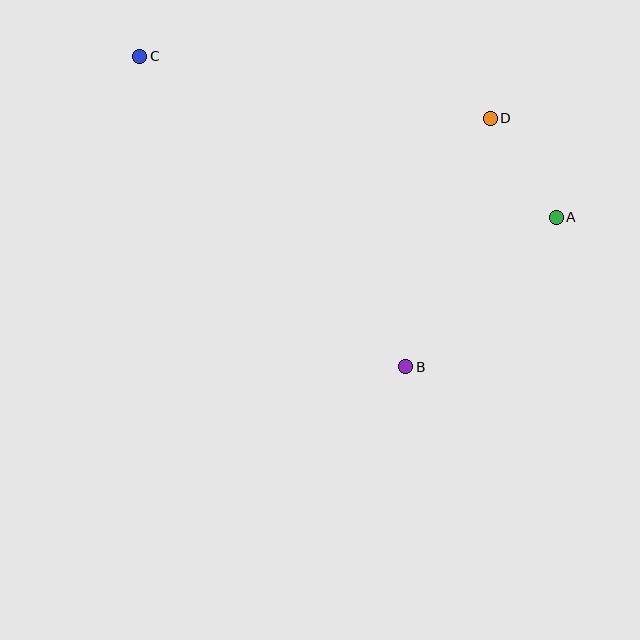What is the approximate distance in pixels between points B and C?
The distance between B and C is approximately 409 pixels.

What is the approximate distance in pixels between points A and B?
The distance between A and B is approximately 212 pixels.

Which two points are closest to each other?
Points A and D are closest to each other.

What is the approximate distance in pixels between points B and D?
The distance between B and D is approximately 263 pixels.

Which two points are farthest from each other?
Points A and C are farthest from each other.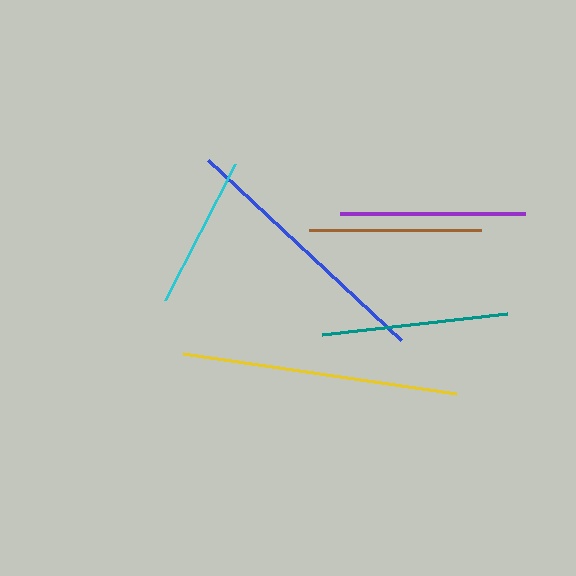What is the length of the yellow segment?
The yellow segment is approximately 275 pixels long.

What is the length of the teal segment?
The teal segment is approximately 186 pixels long.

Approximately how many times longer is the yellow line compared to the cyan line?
The yellow line is approximately 1.8 times the length of the cyan line.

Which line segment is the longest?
The yellow line is the longest at approximately 275 pixels.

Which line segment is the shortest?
The cyan line is the shortest at approximately 153 pixels.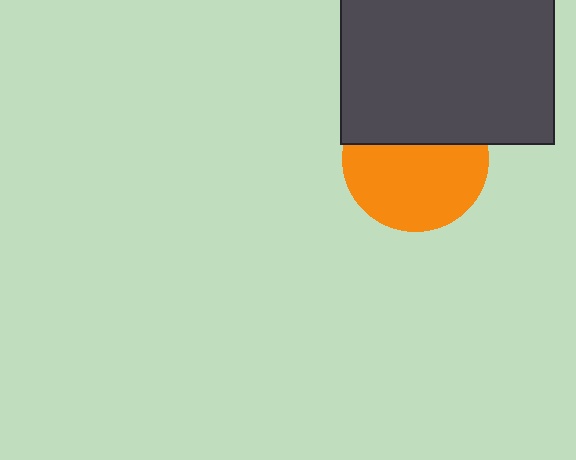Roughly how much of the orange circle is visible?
About half of it is visible (roughly 62%).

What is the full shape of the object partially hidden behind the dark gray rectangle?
The partially hidden object is an orange circle.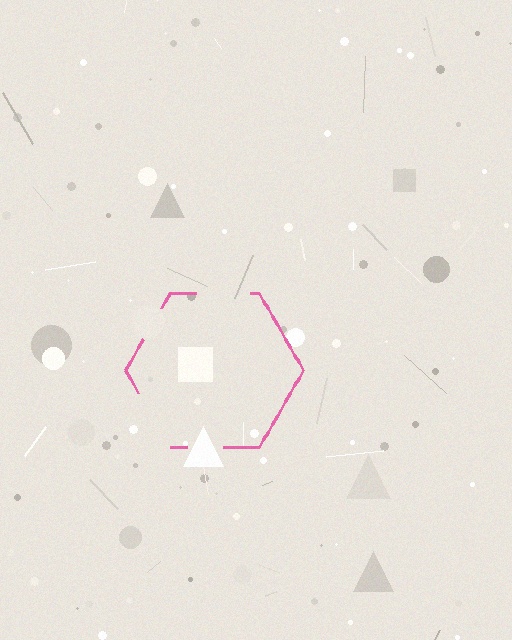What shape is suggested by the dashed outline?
The dashed outline suggests a hexagon.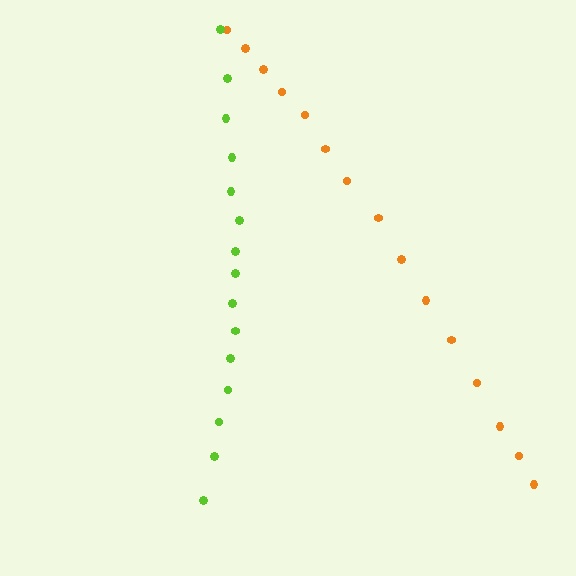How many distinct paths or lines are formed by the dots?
There are 2 distinct paths.